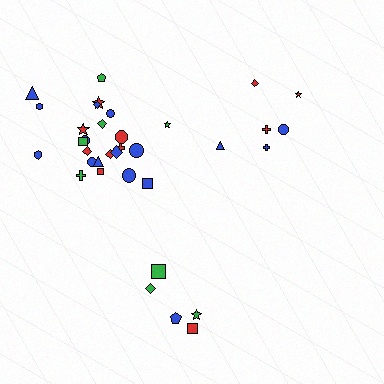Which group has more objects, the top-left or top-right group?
The top-left group.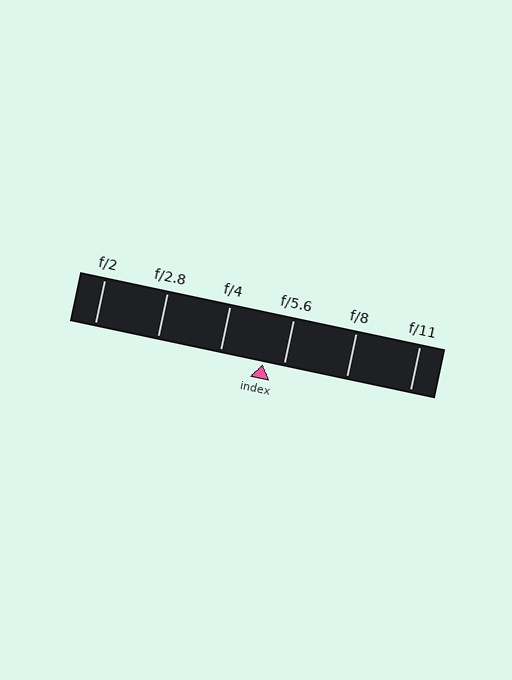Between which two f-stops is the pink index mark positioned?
The index mark is between f/4 and f/5.6.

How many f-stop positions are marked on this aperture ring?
There are 6 f-stop positions marked.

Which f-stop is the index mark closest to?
The index mark is closest to f/5.6.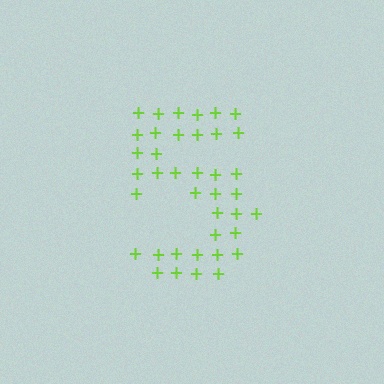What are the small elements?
The small elements are plus signs.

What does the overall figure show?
The overall figure shows the digit 5.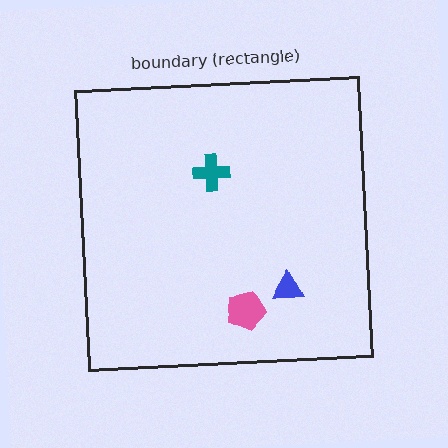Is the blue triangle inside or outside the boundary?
Inside.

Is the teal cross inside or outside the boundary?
Inside.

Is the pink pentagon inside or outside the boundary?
Inside.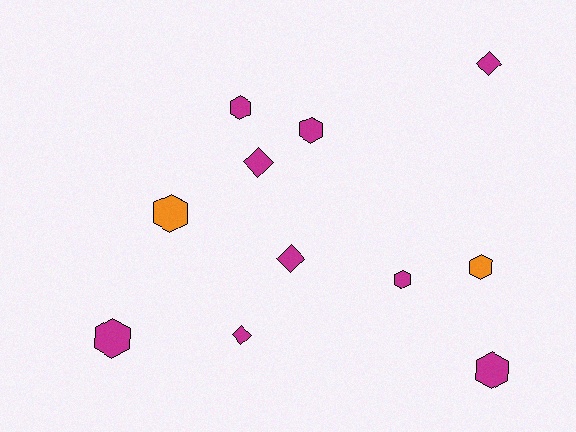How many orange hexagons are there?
There are 2 orange hexagons.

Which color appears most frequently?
Magenta, with 9 objects.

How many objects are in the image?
There are 11 objects.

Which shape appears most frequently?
Hexagon, with 7 objects.